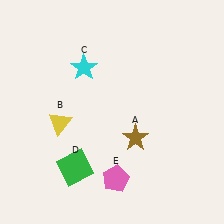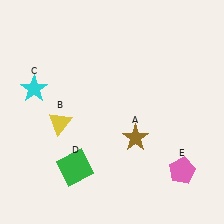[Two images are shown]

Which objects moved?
The objects that moved are: the cyan star (C), the pink pentagon (E).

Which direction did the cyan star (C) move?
The cyan star (C) moved left.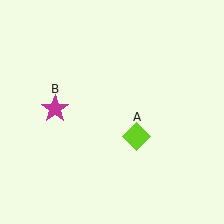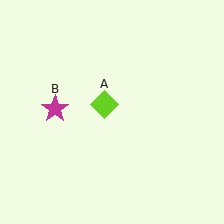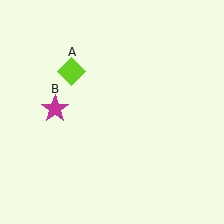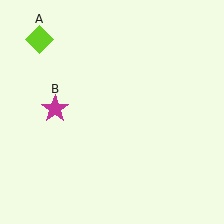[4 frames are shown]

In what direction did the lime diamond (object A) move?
The lime diamond (object A) moved up and to the left.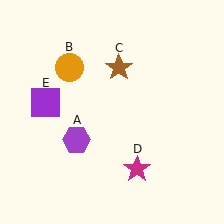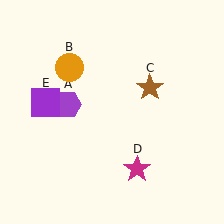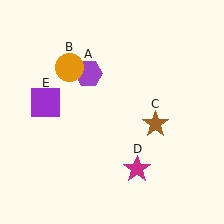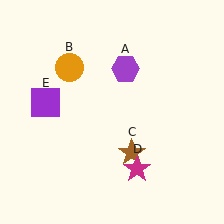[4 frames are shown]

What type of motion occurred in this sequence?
The purple hexagon (object A), brown star (object C) rotated clockwise around the center of the scene.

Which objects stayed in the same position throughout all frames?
Orange circle (object B) and magenta star (object D) and purple square (object E) remained stationary.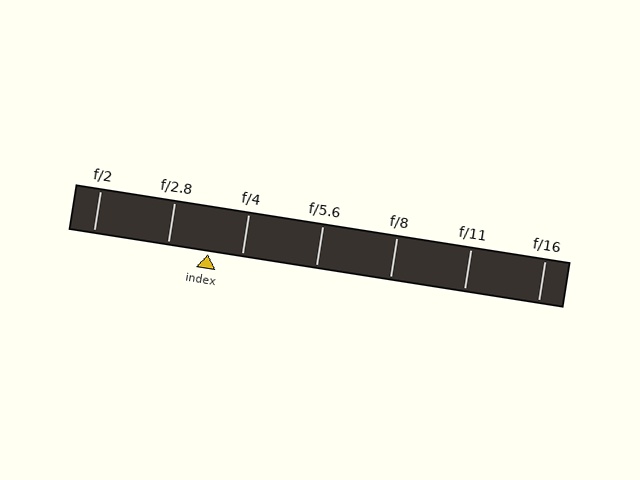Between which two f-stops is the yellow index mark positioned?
The index mark is between f/2.8 and f/4.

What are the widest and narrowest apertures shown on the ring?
The widest aperture shown is f/2 and the narrowest is f/16.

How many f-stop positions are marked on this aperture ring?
There are 7 f-stop positions marked.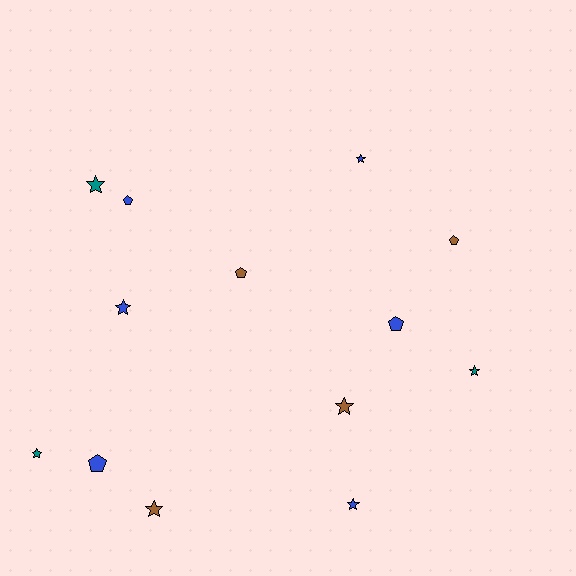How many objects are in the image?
There are 13 objects.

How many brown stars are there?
There are 2 brown stars.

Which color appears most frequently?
Blue, with 6 objects.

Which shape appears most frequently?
Star, with 8 objects.